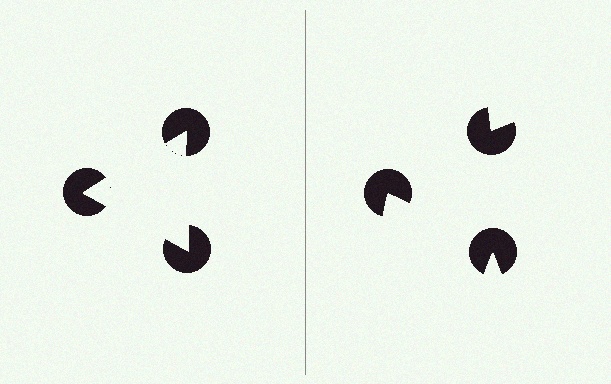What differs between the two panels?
The pac-man discs are positioned identically on both sides; only the wedge orientations differ. On the left they align to a triangle; on the right they are misaligned.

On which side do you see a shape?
An illusory triangle appears on the left side. On the right side the wedge cuts are rotated, so no coherent shape forms.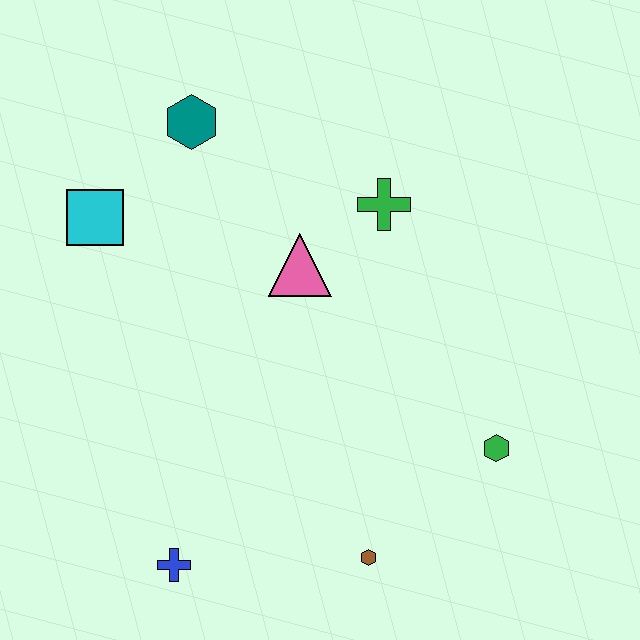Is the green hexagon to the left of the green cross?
No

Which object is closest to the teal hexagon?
The cyan square is closest to the teal hexagon.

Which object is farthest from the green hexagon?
The cyan square is farthest from the green hexagon.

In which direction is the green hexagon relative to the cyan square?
The green hexagon is to the right of the cyan square.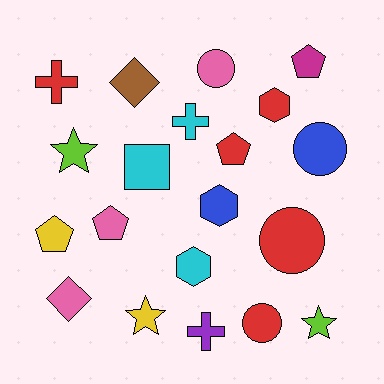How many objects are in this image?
There are 20 objects.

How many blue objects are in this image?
There are 2 blue objects.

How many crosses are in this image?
There are 3 crosses.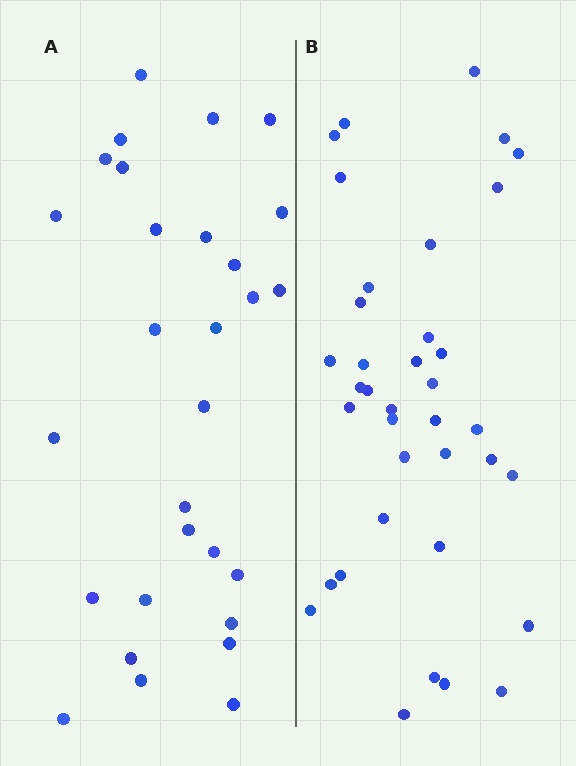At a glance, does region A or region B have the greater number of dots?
Region B (the right region) has more dots.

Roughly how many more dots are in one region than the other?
Region B has roughly 8 or so more dots than region A.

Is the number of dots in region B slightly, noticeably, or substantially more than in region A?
Region B has noticeably more, but not dramatically so. The ratio is roughly 1.3 to 1.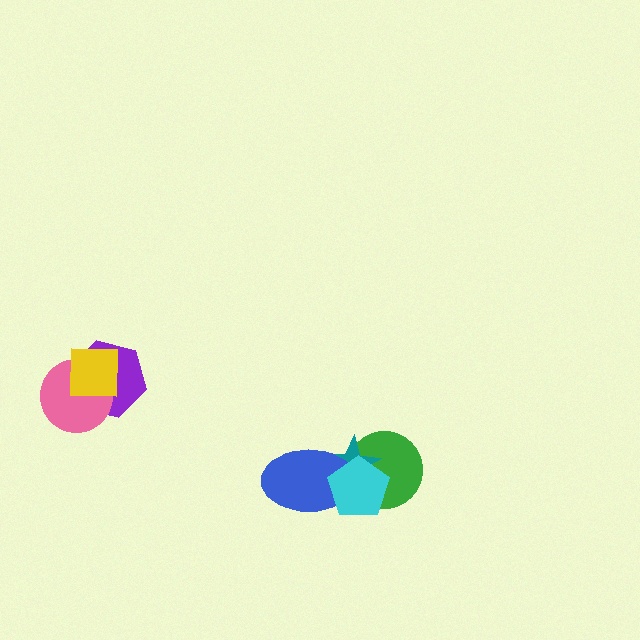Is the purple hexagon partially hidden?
Yes, it is partially covered by another shape.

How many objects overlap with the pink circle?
2 objects overlap with the pink circle.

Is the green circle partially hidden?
Yes, it is partially covered by another shape.